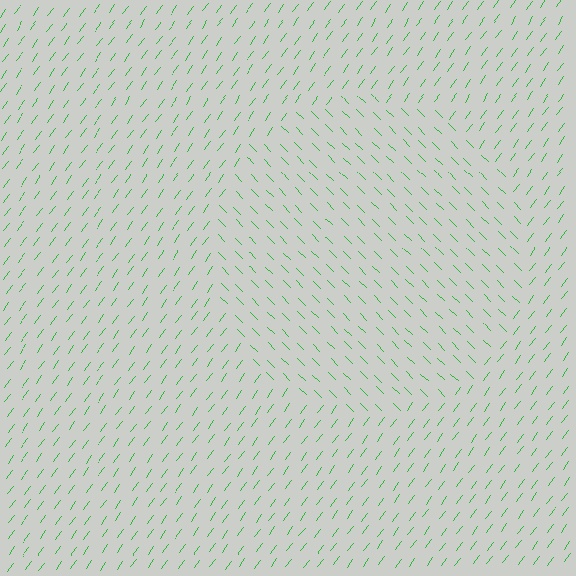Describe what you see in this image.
The image is filled with small green line segments. A circle region in the image has lines oriented differently from the surrounding lines, creating a visible texture boundary.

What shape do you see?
I see a circle.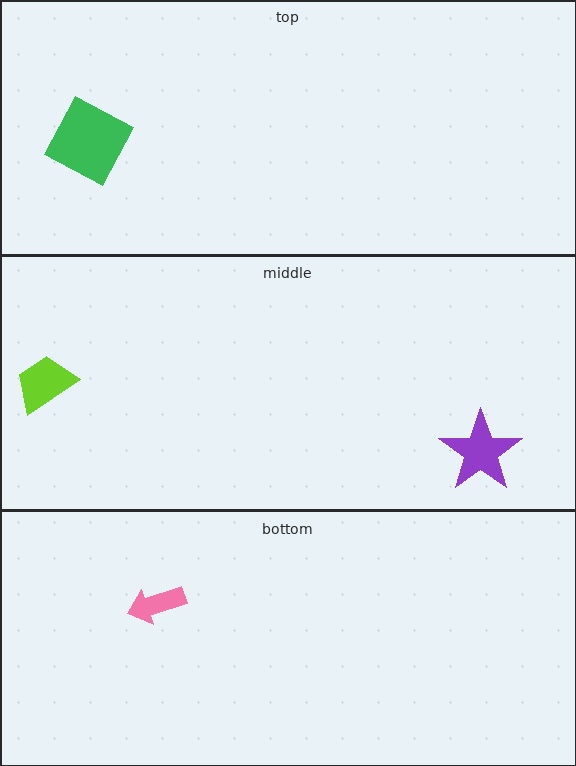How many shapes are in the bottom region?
1.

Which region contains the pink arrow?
The bottom region.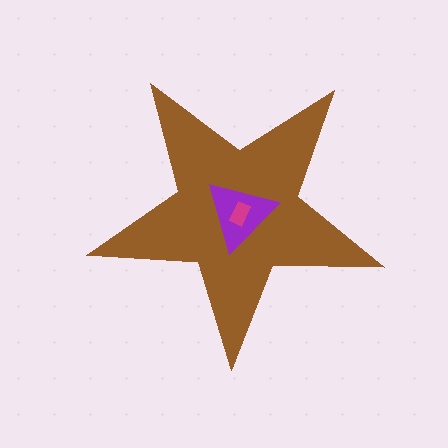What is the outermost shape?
The brown star.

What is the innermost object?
The magenta rectangle.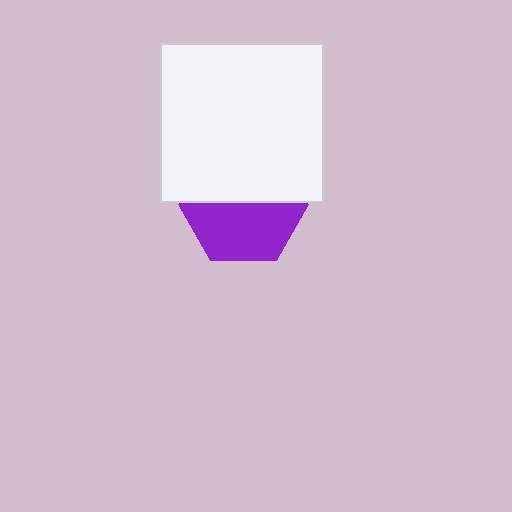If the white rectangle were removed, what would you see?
You would see the complete purple hexagon.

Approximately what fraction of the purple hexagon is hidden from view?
Roughly 49% of the purple hexagon is hidden behind the white rectangle.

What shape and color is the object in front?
The object in front is a white rectangle.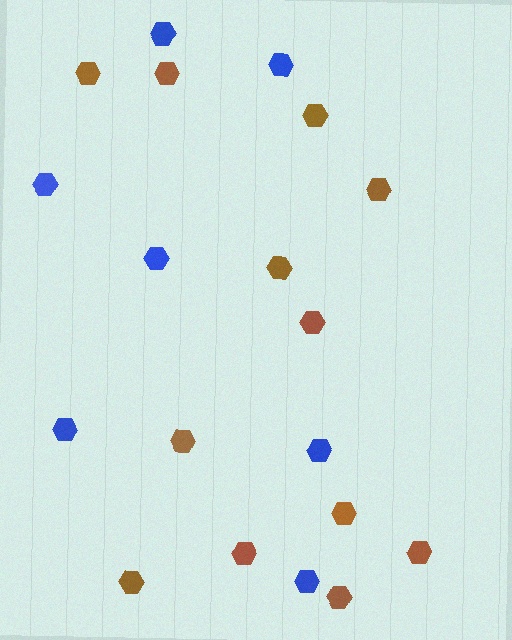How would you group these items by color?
There are 2 groups: one group of brown hexagons (12) and one group of blue hexagons (7).